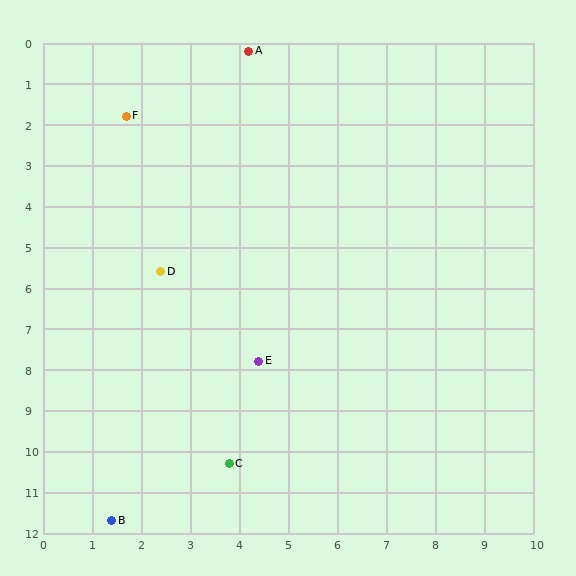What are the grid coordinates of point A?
Point A is at approximately (4.2, 0.2).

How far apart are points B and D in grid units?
Points B and D are about 6.2 grid units apart.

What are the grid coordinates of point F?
Point F is at approximately (1.7, 1.8).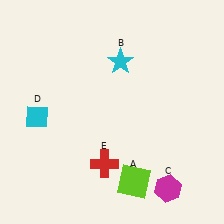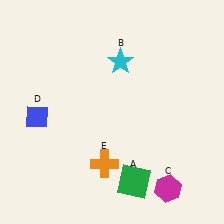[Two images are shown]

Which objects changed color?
A changed from lime to green. D changed from cyan to blue. E changed from red to orange.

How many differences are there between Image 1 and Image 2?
There are 3 differences between the two images.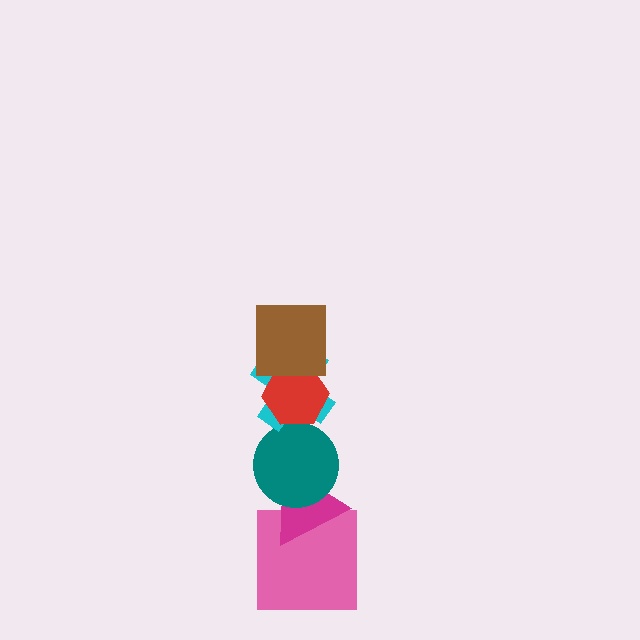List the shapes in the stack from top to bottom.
From top to bottom: the brown square, the red hexagon, the cyan cross, the teal circle, the magenta triangle, the pink square.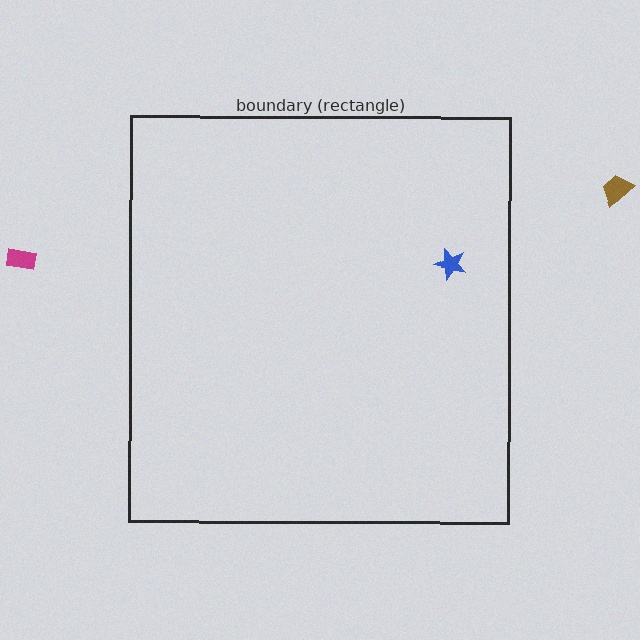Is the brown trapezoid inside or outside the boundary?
Outside.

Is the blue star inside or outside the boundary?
Inside.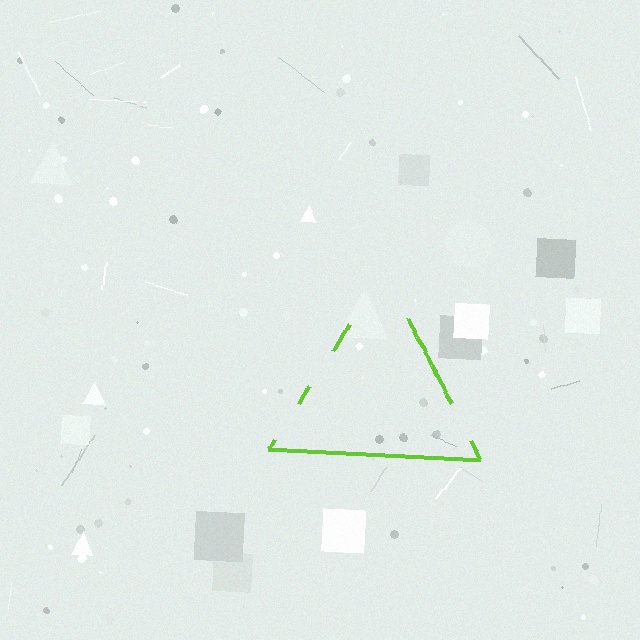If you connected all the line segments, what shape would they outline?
They would outline a triangle.